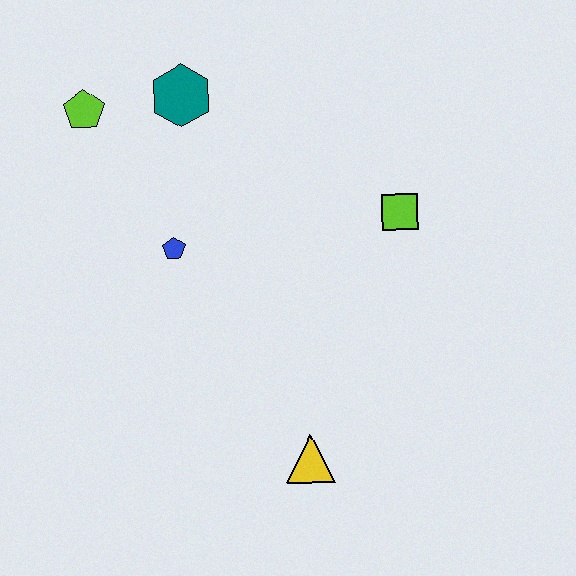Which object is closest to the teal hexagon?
The lime pentagon is closest to the teal hexagon.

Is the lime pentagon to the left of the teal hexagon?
Yes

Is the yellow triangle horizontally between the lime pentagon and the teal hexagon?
No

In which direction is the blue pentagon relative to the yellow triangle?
The blue pentagon is above the yellow triangle.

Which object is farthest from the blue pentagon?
The yellow triangle is farthest from the blue pentagon.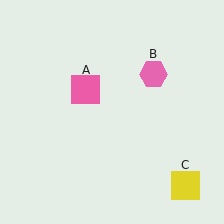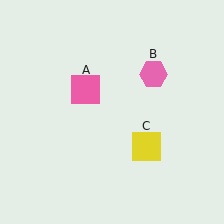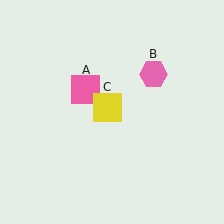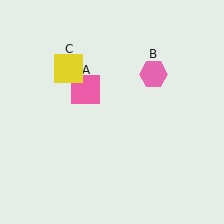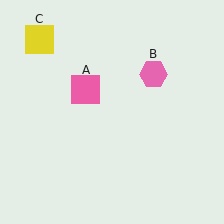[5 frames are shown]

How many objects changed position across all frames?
1 object changed position: yellow square (object C).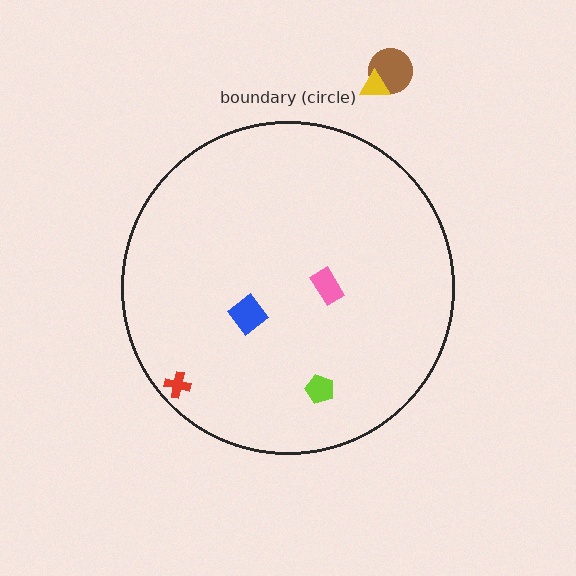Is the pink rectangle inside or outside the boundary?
Inside.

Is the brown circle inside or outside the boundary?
Outside.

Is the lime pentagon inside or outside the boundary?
Inside.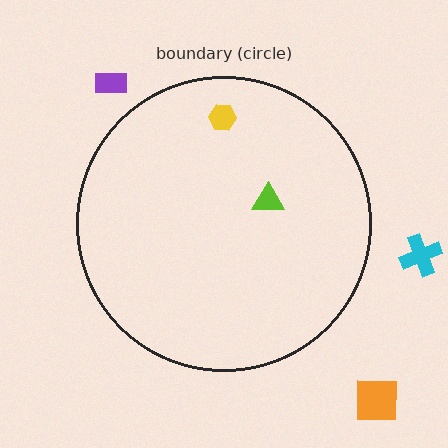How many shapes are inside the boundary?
2 inside, 3 outside.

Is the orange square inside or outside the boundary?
Outside.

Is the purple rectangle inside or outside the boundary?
Outside.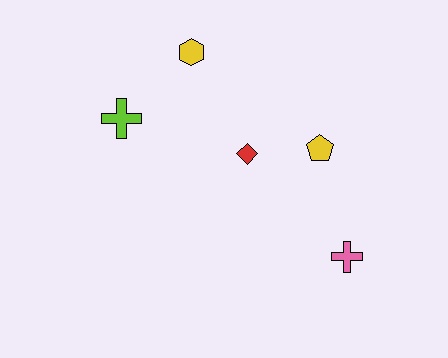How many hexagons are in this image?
There is 1 hexagon.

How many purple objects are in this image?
There are no purple objects.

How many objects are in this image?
There are 5 objects.